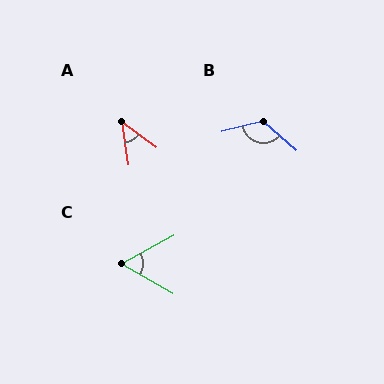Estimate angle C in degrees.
Approximately 58 degrees.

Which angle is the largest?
B, at approximately 125 degrees.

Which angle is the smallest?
A, at approximately 45 degrees.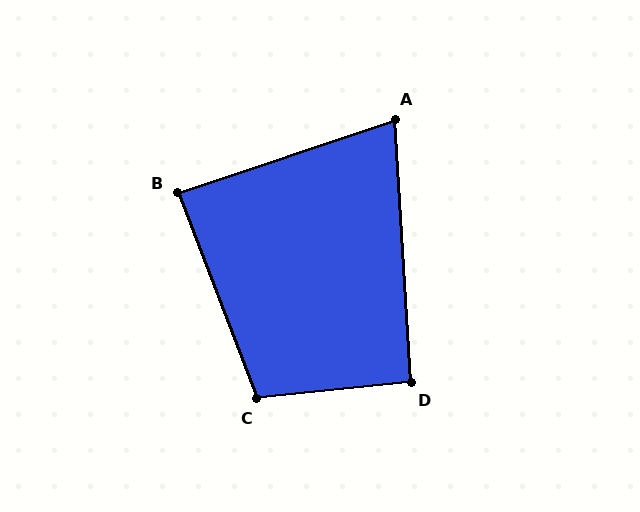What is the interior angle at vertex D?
Approximately 92 degrees (approximately right).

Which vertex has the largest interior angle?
C, at approximately 105 degrees.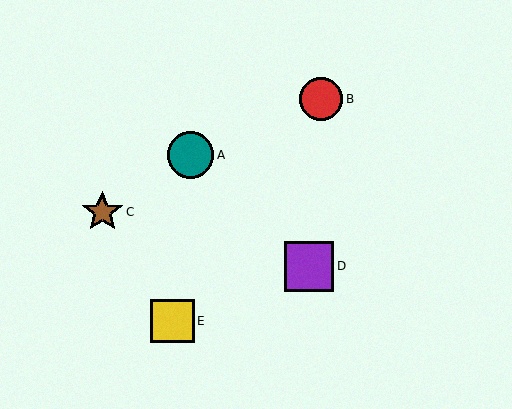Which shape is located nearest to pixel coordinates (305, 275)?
The purple square (labeled D) at (309, 266) is nearest to that location.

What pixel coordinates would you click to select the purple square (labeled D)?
Click at (309, 266) to select the purple square D.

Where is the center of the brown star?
The center of the brown star is at (102, 212).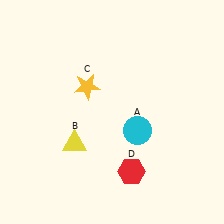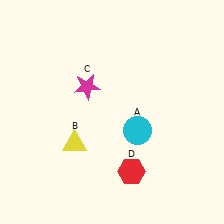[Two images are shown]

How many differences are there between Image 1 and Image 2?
There is 1 difference between the two images.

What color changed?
The star (C) changed from yellow in Image 1 to magenta in Image 2.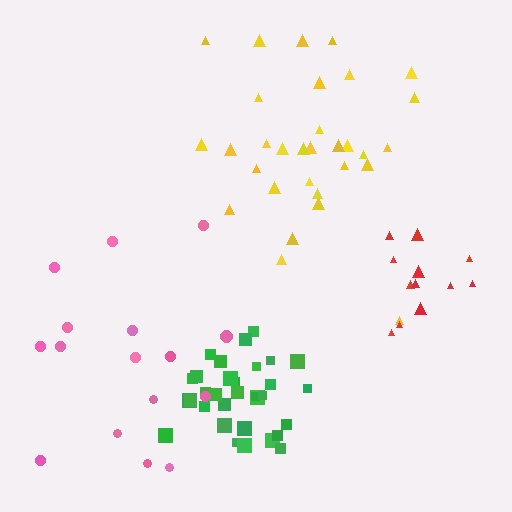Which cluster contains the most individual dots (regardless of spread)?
Green (33).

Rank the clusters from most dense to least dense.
green, red, yellow, pink.